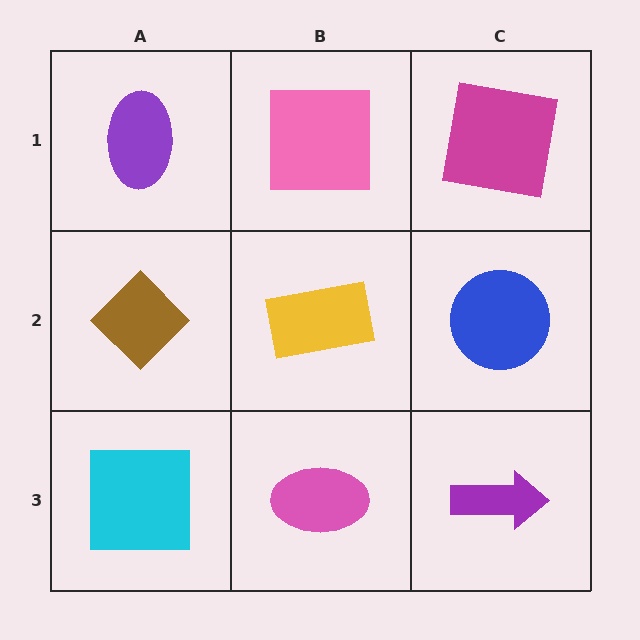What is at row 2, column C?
A blue circle.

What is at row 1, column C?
A magenta square.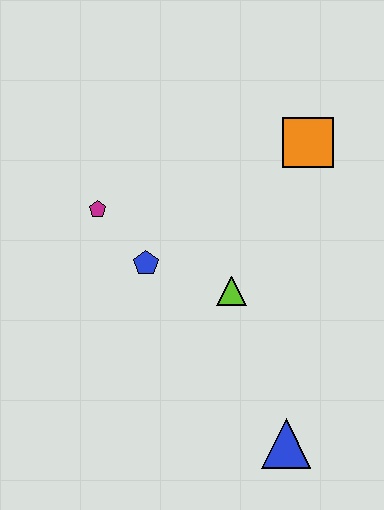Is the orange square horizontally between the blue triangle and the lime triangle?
No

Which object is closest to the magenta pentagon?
The blue pentagon is closest to the magenta pentagon.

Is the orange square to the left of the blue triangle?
No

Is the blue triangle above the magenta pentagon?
No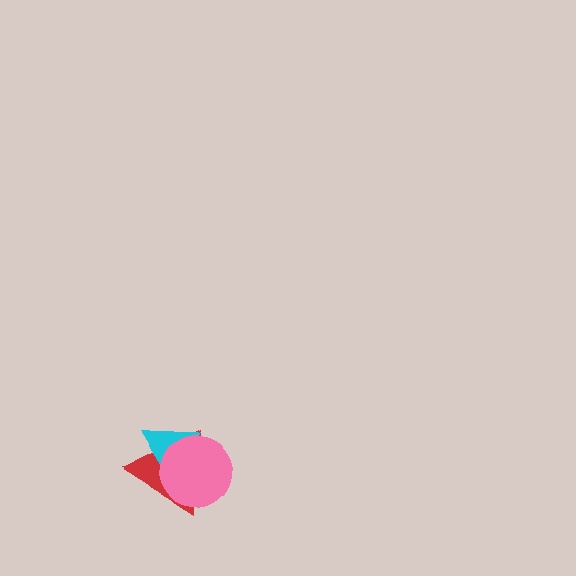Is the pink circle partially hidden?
No, no other shape covers it.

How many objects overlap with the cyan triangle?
2 objects overlap with the cyan triangle.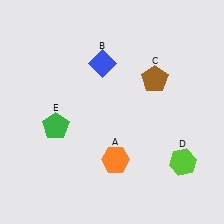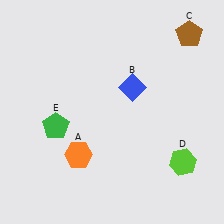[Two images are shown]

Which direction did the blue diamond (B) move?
The blue diamond (B) moved right.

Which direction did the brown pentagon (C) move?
The brown pentagon (C) moved up.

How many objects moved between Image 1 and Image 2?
3 objects moved between the two images.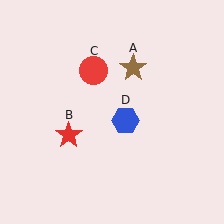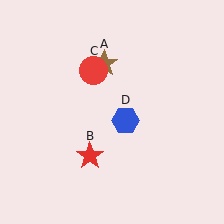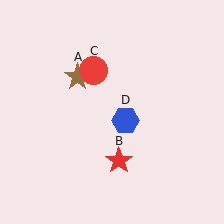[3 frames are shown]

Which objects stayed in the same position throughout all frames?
Red circle (object C) and blue hexagon (object D) remained stationary.